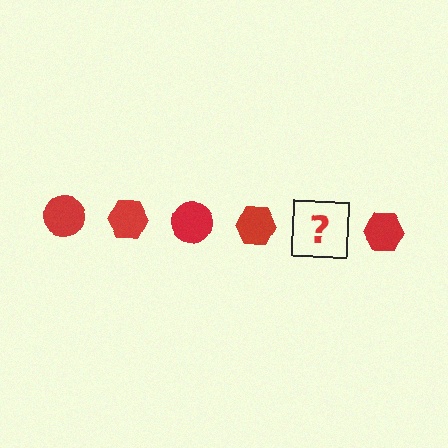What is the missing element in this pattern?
The missing element is a red circle.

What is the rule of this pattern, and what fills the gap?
The rule is that the pattern cycles through circle, hexagon shapes in red. The gap should be filled with a red circle.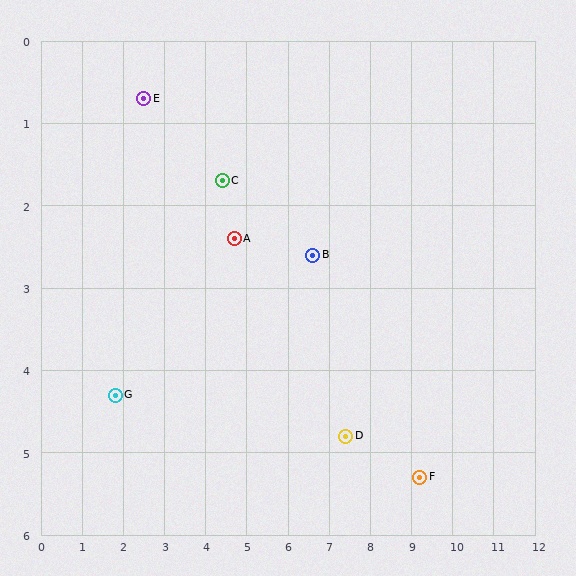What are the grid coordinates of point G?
Point G is at approximately (1.8, 4.3).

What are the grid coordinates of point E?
Point E is at approximately (2.5, 0.7).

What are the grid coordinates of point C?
Point C is at approximately (4.4, 1.7).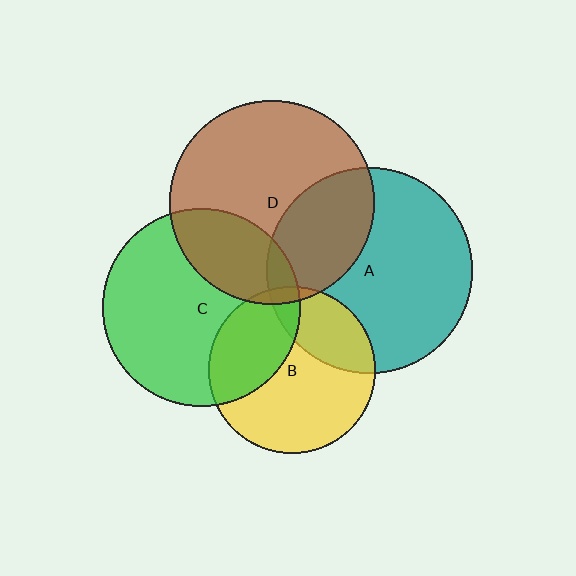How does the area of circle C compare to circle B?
Approximately 1.4 times.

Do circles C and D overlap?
Yes.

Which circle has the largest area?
Circle A (teal).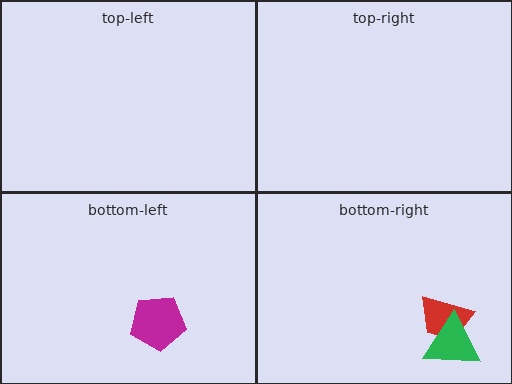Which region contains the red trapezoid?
The bottom-right region.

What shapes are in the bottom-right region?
The red trapezoid, the green triangle.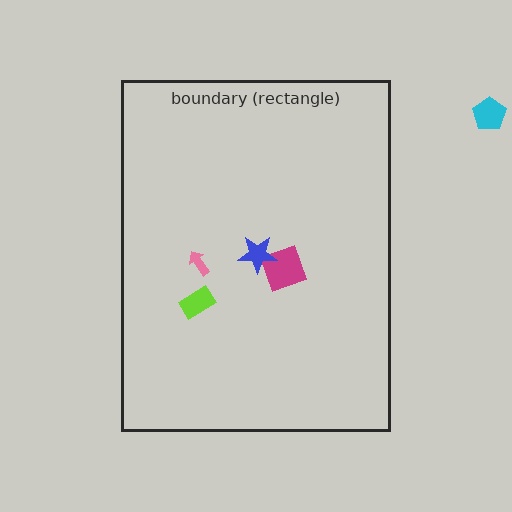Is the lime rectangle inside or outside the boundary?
Inside.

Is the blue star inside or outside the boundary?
Inside.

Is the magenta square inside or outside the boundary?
Inside.